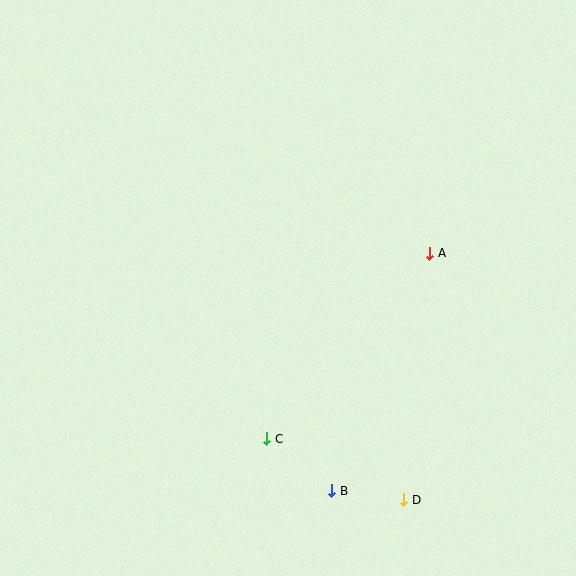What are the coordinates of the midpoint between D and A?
The midpoint between D and A is at (417, 376).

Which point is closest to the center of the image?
Point A at (430, 253) is closest to the center.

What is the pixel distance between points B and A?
The distance between B and A is 257 pixels.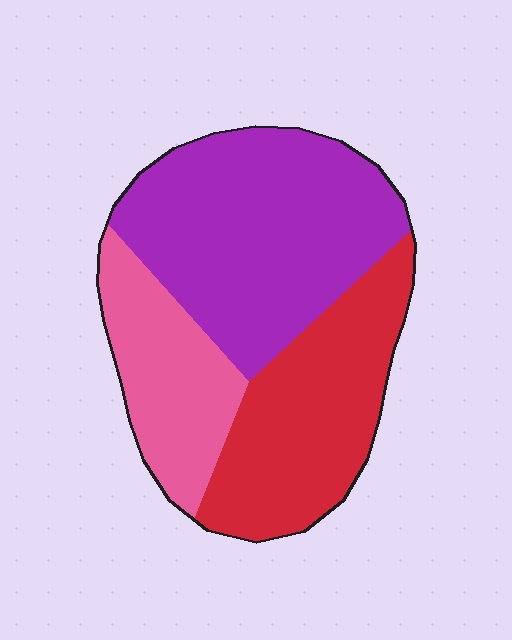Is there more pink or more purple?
Purple.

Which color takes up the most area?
Purple, at roughly 45%.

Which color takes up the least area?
Pink, at roughly 20%.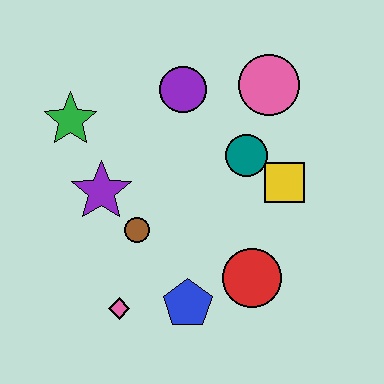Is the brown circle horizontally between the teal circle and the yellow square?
No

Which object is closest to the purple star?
The brown circle is closest to the purple star.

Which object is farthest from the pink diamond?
The pink circle is farthest from the pink diamond.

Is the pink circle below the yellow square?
No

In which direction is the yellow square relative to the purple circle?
The yellow square is to the right of the purple circle.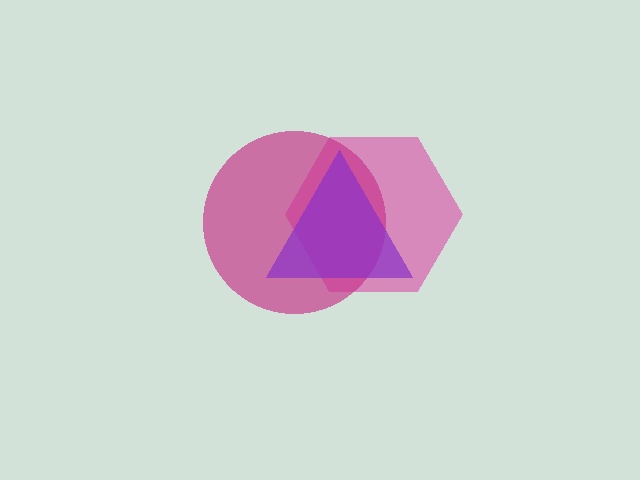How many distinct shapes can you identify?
There are 3 distinct shapes: a pink hexagon, a magenta circle, a purple triangle.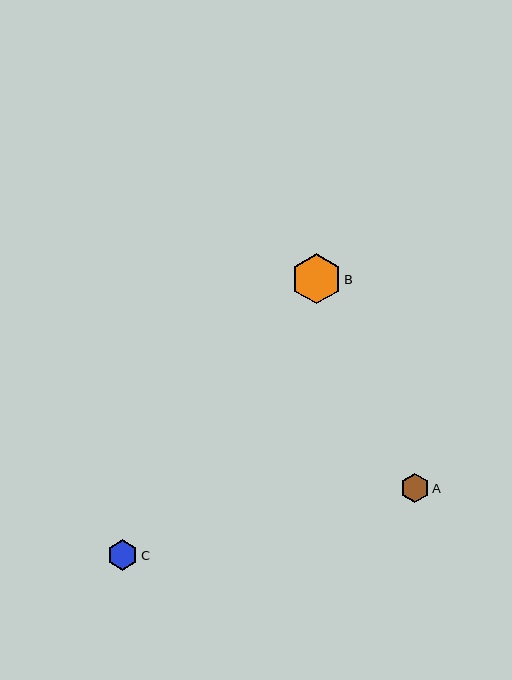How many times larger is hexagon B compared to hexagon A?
Hexagon B is approximately 1.7 times the size of hexagon A.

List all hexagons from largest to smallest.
From largest to smallest: B, C, A.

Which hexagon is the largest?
Hexagon B is the largest with a size of approximately 50 pixels.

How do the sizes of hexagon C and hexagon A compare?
Hexagon C and hexagon A are approximately the same size.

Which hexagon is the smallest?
Hexagon A is the smallest with a size of approximately 29 pixels.